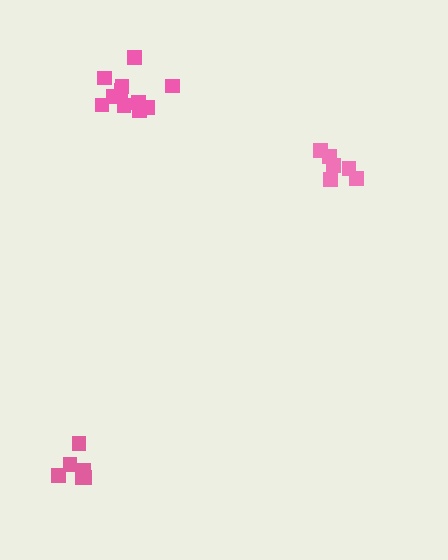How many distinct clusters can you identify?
There are 3 distinct clusters.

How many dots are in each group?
Group 1: 6 dots, Group 2: 11 dots, Group 3: 6 dots (23 total).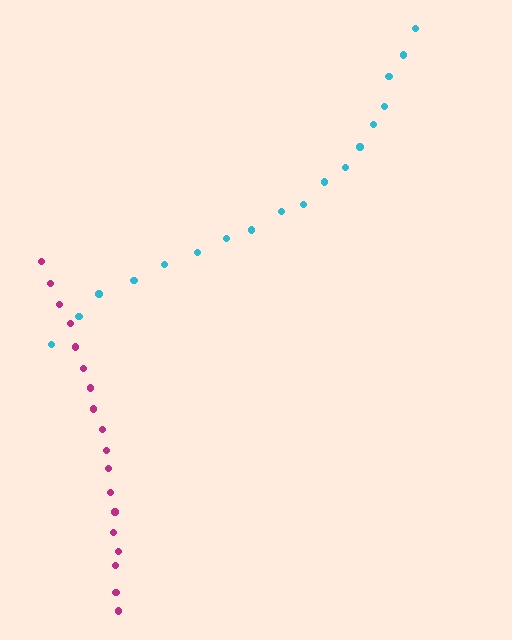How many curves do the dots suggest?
There are 2 distinct paths.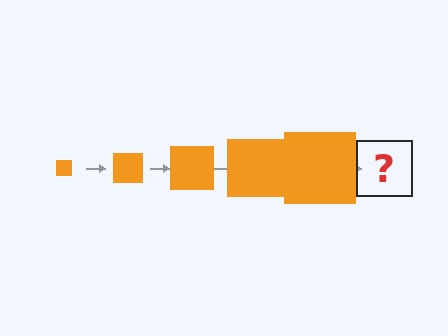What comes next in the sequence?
The next element should be an orange square, larger than the previous one.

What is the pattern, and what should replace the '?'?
The pattern is that the square gets progressively larger each step. The '?' should be an orange square, larger than the previous one.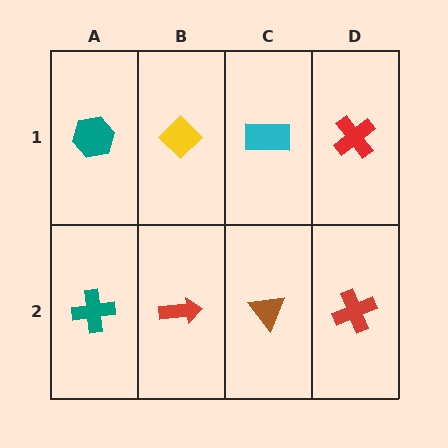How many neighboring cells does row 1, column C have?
3.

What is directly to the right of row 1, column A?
A yellow diamond.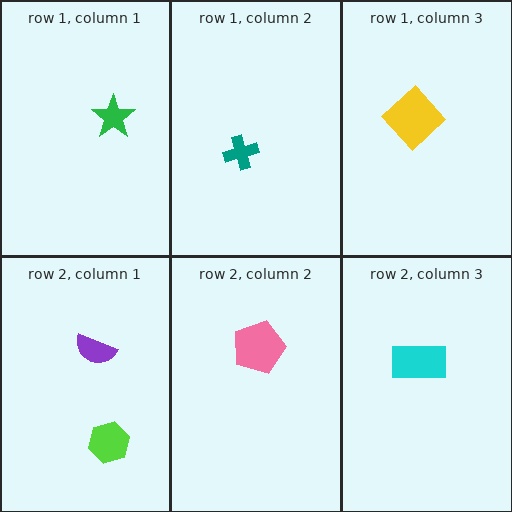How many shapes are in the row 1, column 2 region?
1.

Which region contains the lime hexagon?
The row 2, column 1 region.